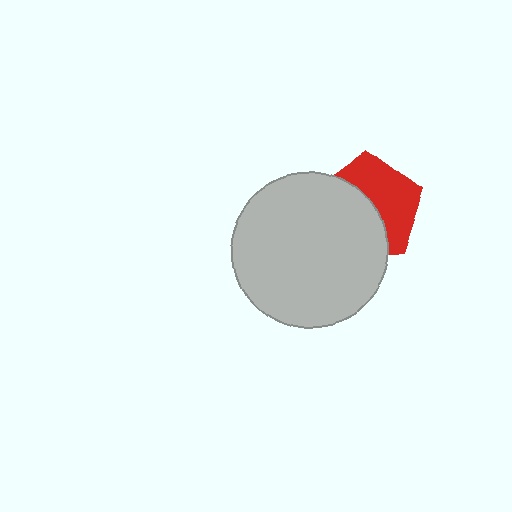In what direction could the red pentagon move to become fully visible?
The red pentagon could move toward the upper-right. That would shift it out from behind the light gray circle entirely.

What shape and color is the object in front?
The object in front is a light gray circle.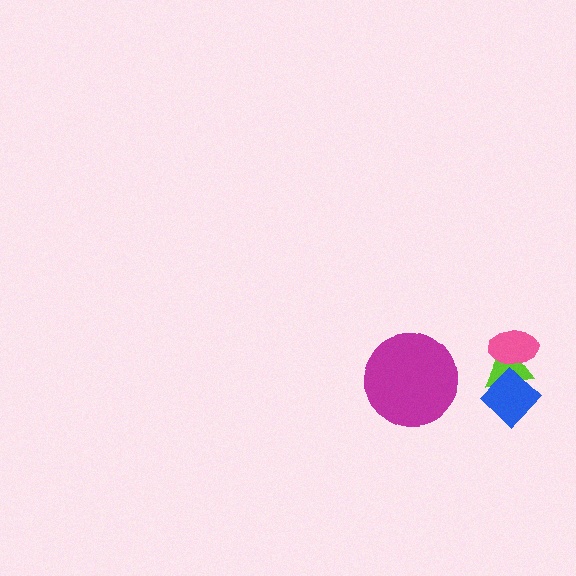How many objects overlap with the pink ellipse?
1 object overlaps with the pink ellipse.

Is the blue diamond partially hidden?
No, no other shape covers it.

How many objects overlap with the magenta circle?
0 objects overlap with the magenta circle.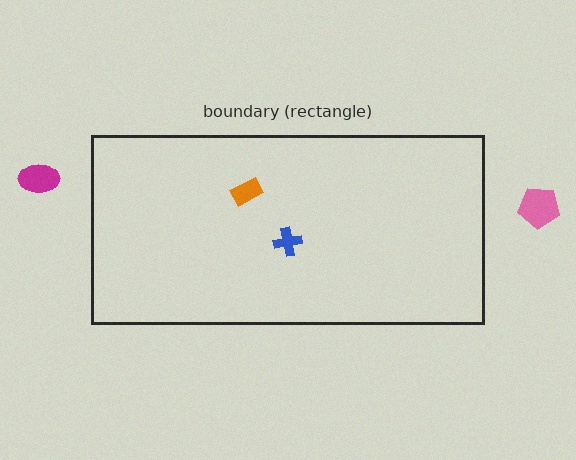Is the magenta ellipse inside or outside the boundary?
Outside.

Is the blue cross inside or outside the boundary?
Inside.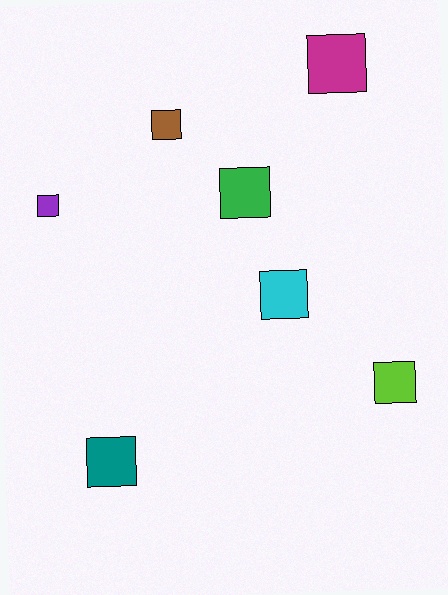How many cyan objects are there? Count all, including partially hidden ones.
There is 1 cyan object.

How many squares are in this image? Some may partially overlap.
There are 7 squares.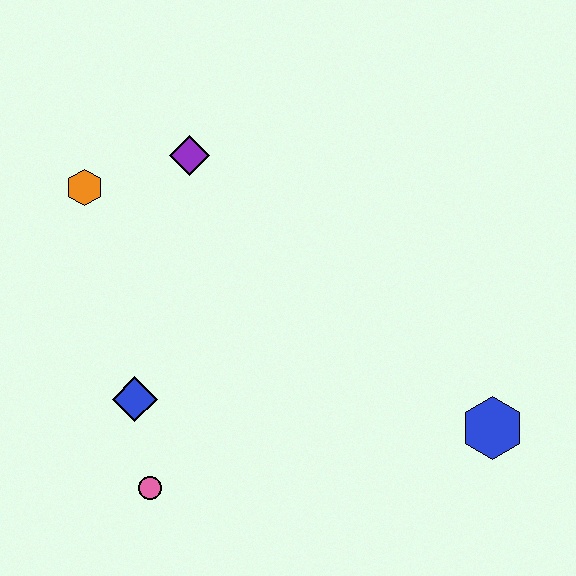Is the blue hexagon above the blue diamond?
No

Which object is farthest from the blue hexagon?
The orange hexagon is farthest from the blue hexagon.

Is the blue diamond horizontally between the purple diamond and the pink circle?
No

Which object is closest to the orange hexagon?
The purple diamond is closest to the orange hexagon.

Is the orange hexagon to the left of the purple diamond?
Yes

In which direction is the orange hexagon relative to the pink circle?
The orange hexagon is above the pink circle.